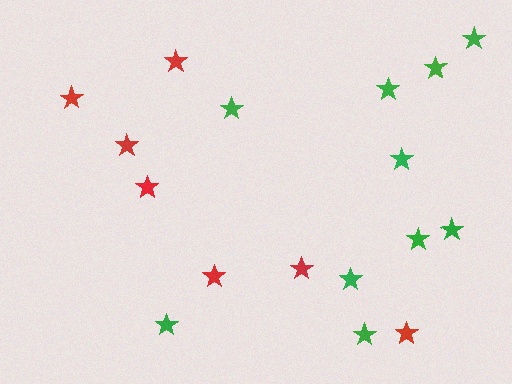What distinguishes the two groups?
There are 2 groups: one group of green stars (10) and one group of red stars (7).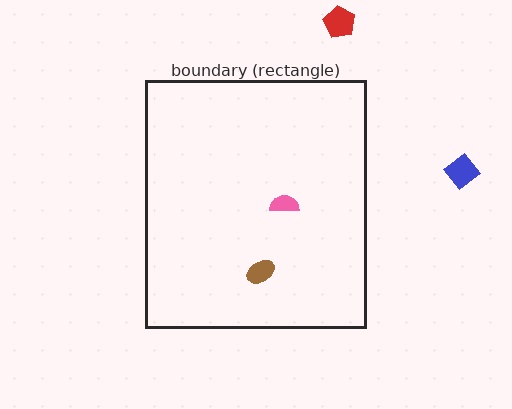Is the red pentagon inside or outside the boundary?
Outside.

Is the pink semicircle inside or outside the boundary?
Inside.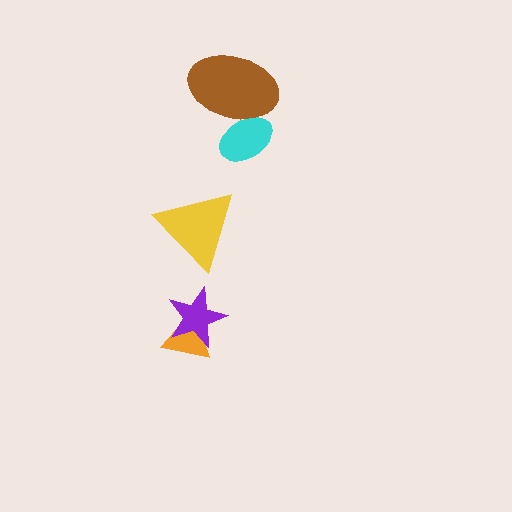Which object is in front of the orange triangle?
The purple star is in front of the orange triangle.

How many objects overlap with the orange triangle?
1 object overlaps with the orange triangle.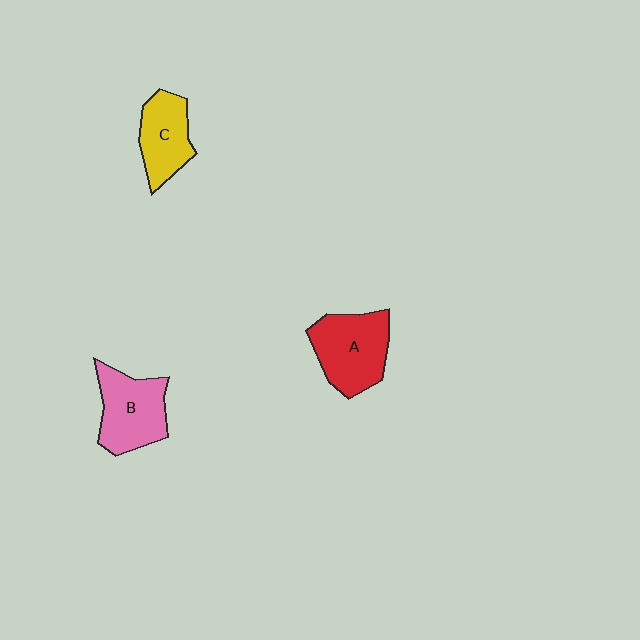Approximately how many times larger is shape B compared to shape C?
Approximately 1.3 times.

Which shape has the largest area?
Shape A (red).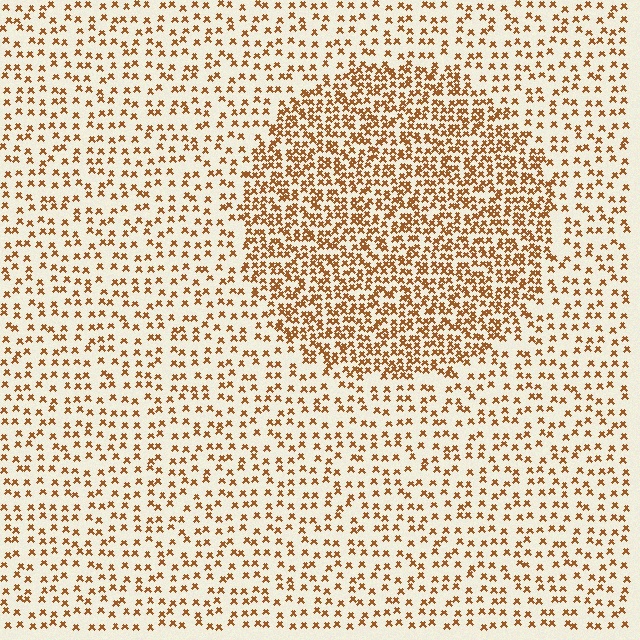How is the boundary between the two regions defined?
The boundary is defined by a change in element density (approximately 2.2x ratio). All elements are the same color, size, and shape.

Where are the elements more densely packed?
The elements are more densely packed inside the circle boundary.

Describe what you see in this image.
The image contains small brown elements arranged at two different densities. A circle-shaped region is visible where the elements are more densely packed than the surrounding area.